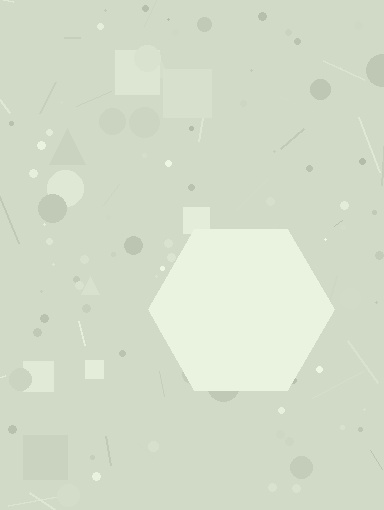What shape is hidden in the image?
A hexagon is hidden in the image.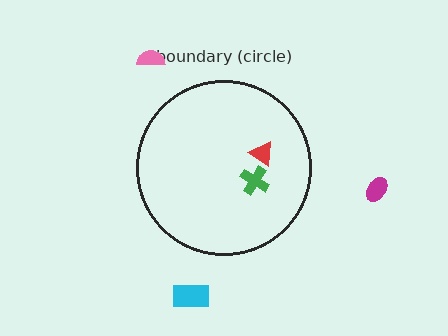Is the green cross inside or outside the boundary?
Inside.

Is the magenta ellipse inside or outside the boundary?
Outside.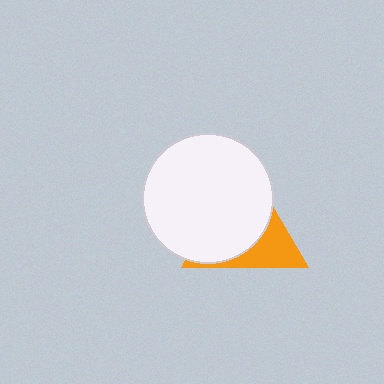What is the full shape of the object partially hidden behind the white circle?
The partially hidden object is an orange triangle.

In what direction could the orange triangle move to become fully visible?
The orange triangle could move toward the lower-right. That would shift it out from behind the white circle entirely.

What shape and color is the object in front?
The object in front is a white circle.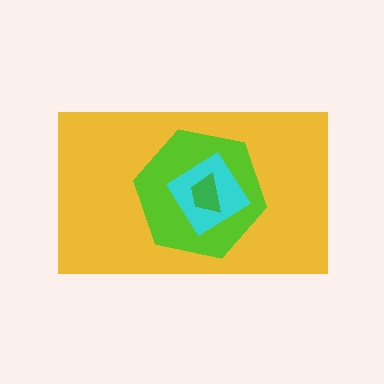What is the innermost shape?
The green trapezoid.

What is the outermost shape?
The yellow rectangle.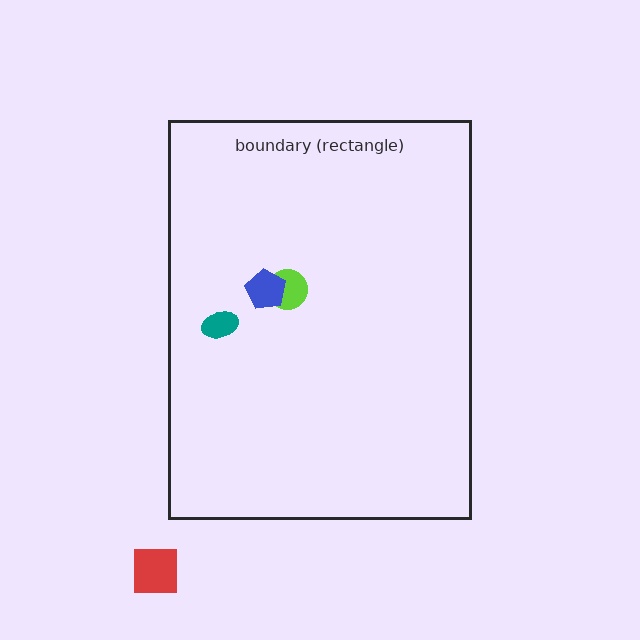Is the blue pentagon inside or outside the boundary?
Inside.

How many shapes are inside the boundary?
3 inside, 1 outside.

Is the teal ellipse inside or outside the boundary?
Inside.